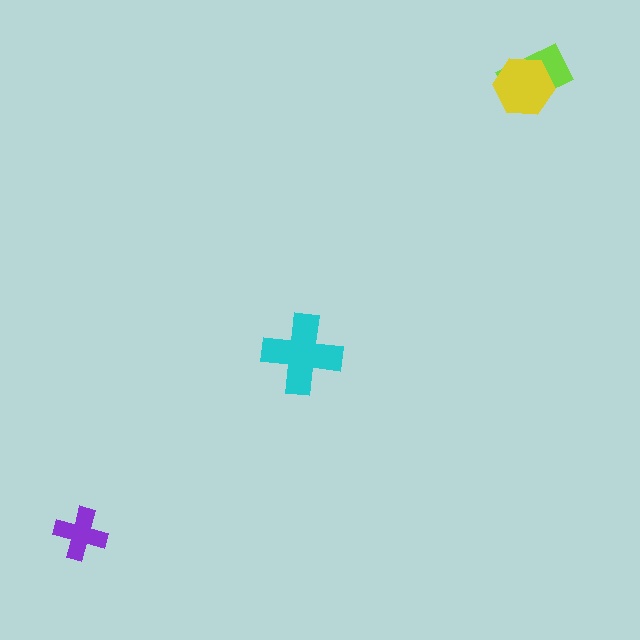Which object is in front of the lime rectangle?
The yellow hexagon is in front of the lime rectangle.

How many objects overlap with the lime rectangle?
1 object overlaps with the lime rectangle.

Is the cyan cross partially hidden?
No, no other shape covers it.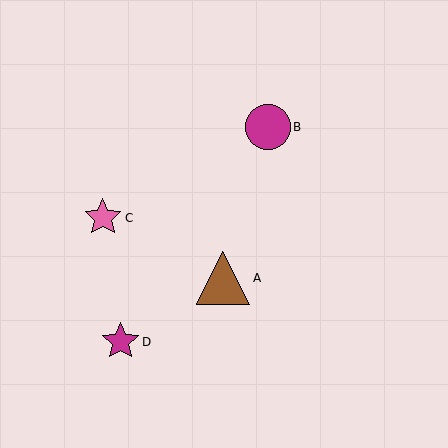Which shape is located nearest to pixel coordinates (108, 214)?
The pink star (labeled C) at (103, 218) is nearest to that location.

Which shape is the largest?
The brown triangle (labeled A) is the largest.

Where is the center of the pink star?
The center of the pink star is at (103, 218).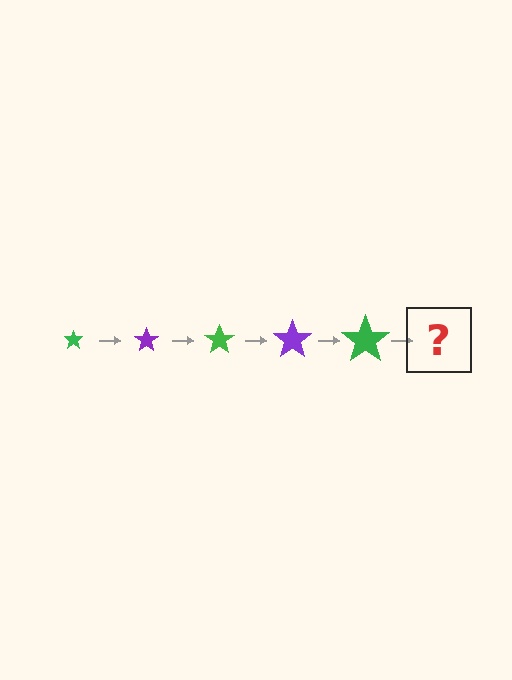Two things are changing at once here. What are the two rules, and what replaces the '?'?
The two rules are that the star grows larger each step and the color cycles through green and purple. The '?' should be a purple star, larger than the previous one.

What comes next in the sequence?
The next element should be a purple star, larger than the previous one.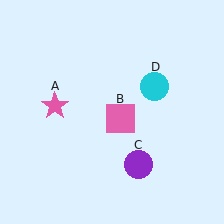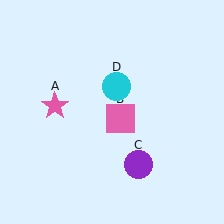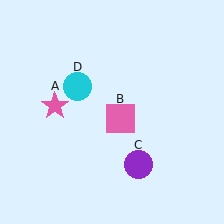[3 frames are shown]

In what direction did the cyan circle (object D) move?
The cyan circle (object D) moved left.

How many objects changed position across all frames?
1 object changed position: cyan circle (object D).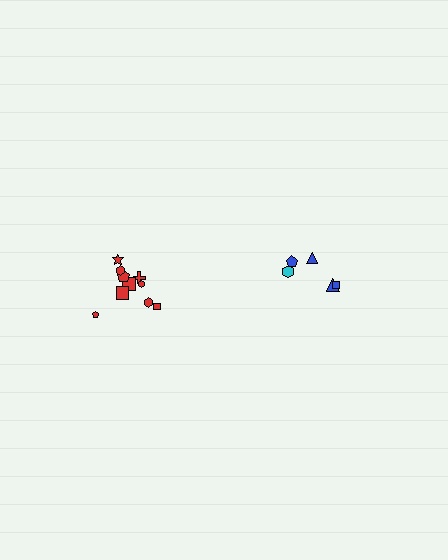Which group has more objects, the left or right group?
The left group.